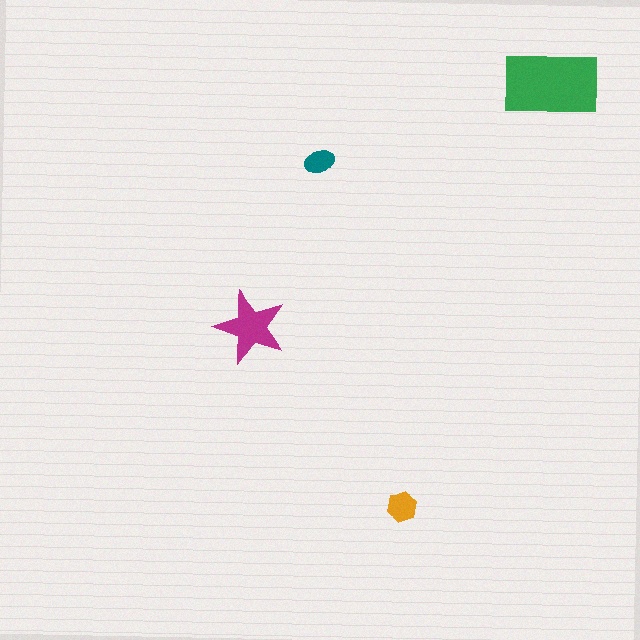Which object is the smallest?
The teal ellipse.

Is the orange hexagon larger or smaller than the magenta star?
Smaller.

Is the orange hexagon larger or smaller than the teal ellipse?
Larger.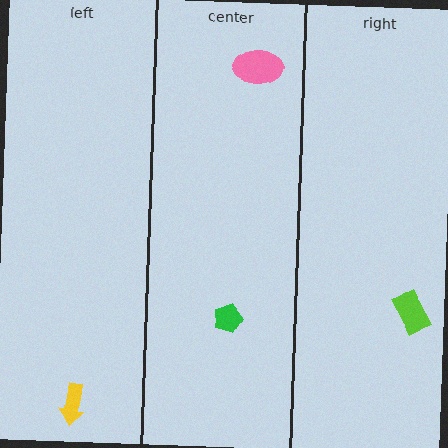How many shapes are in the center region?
2.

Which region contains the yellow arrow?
The left region.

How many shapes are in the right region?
1.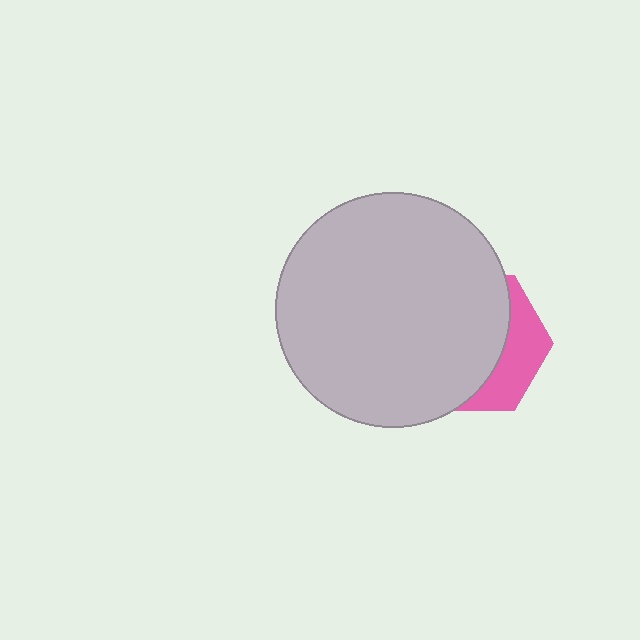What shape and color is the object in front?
The object in front is a light gray circle.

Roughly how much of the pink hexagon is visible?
A small part of it is visible (roughly 31%).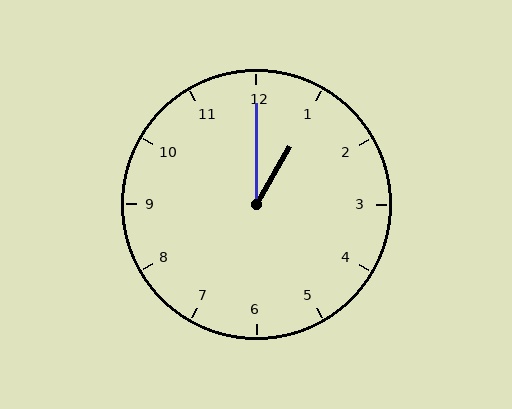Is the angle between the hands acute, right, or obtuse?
It is acute.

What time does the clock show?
1:00.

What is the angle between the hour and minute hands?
Approximately 30 degrees.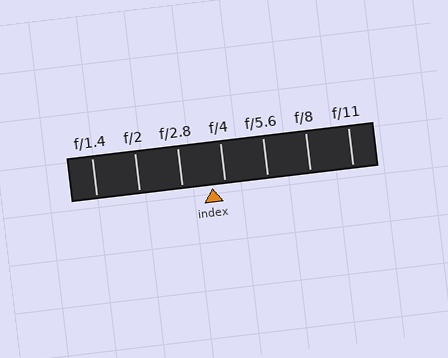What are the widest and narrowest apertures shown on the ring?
The widest aperture shown is f/1.4 and the narrowest is f/11.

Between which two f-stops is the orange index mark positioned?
The index mark is between f/2.8 and f/4.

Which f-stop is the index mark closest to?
The index mark is closest to f/4.